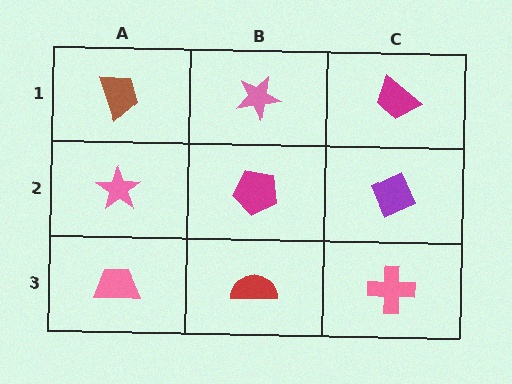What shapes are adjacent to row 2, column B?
A pink star (row 1, column B), a red semicircle (row 3, column B), a pink star (row 2, column A), a purple diamond (row 2, column C).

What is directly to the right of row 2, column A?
A magenta pentagon.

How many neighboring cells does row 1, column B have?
3.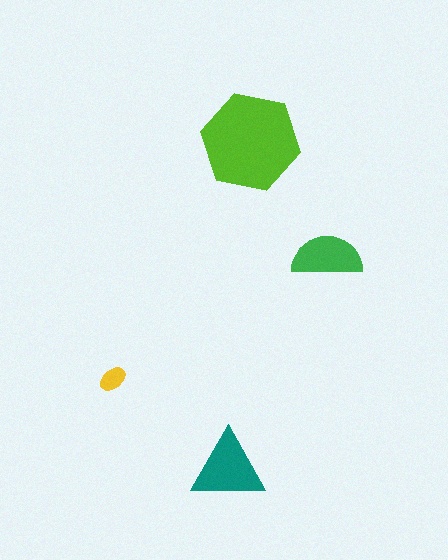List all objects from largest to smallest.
The lime hexagon, the teal triangle, the green semicircle, the yellow ellipse.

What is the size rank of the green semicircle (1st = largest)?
3rd.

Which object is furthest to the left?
The yellow ellipse is leftmost.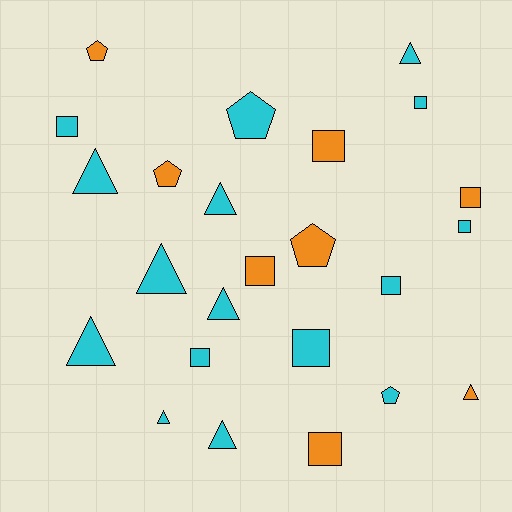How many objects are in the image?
There are 24 objects.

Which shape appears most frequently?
Square, with 10 objects.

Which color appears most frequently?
Cyan, with 16 objects.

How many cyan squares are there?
There are 6 cyan squares.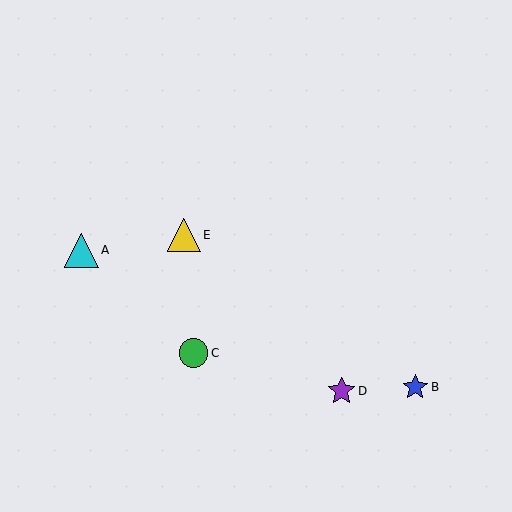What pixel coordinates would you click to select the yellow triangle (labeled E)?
Click at (184, 235) to select the yellow triangle E.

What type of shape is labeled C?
Shape C is a green circle.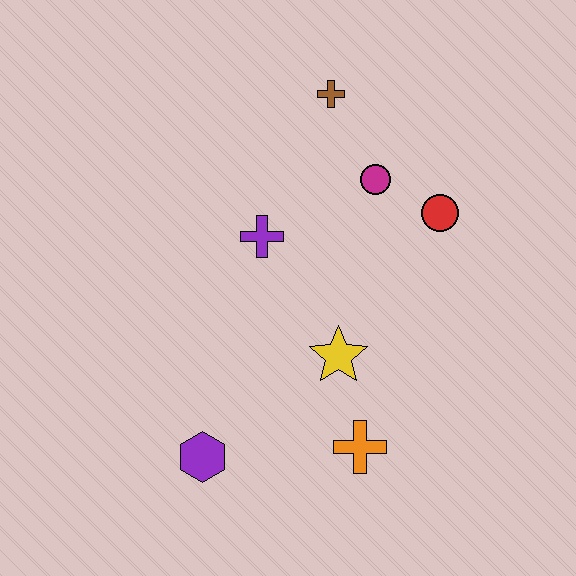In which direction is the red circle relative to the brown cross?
The red circle is below the brown cross.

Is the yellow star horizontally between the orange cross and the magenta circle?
No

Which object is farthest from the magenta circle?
The purple hexagon is farthest from the magenta circle.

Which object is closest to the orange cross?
The yellow star is closest to the orange cross.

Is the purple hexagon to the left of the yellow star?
Yes